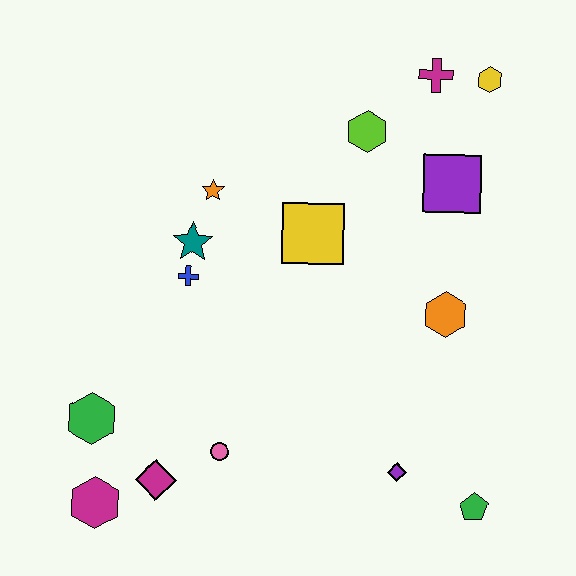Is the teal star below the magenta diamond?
No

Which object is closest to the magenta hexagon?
The magenta diamond is closest to the magenta hexagon.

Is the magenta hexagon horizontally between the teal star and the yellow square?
No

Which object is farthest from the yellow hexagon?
The magenta hexagon is farthest from the yellow hexagon.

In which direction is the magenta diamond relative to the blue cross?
The magenta diamond is below the blue cross.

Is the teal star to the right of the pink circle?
No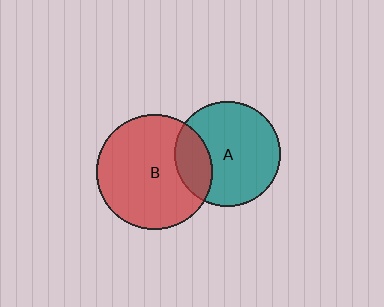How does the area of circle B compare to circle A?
Approximately 1.2 times.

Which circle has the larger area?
Circle B (red).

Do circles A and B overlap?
Yes.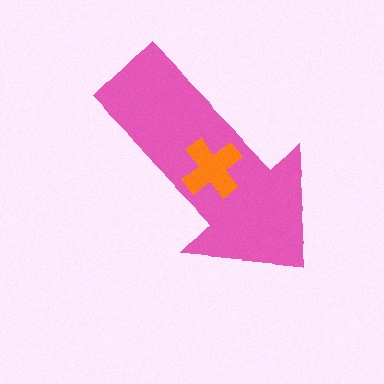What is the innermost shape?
The orange cross.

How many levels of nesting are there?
2.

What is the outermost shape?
The pink arrow.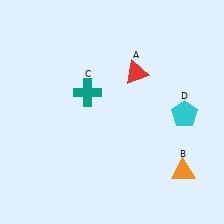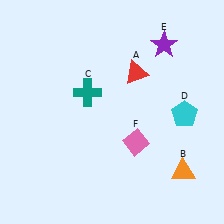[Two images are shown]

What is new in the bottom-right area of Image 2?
A pink diamond (F) was added in the bottom-right area of Image 2.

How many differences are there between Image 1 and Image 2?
There are 2 differences between the two images.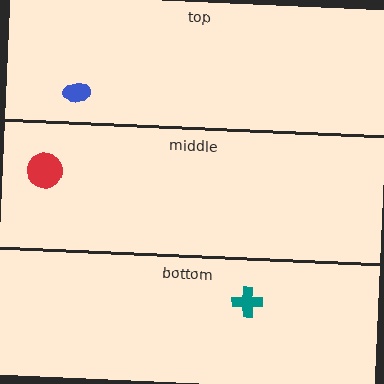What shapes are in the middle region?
The red circle.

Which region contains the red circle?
The middle region.